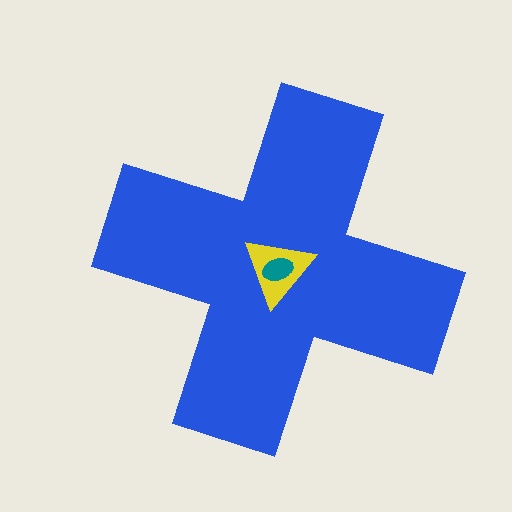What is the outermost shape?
The blue cross.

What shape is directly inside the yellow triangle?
The teal ellipse.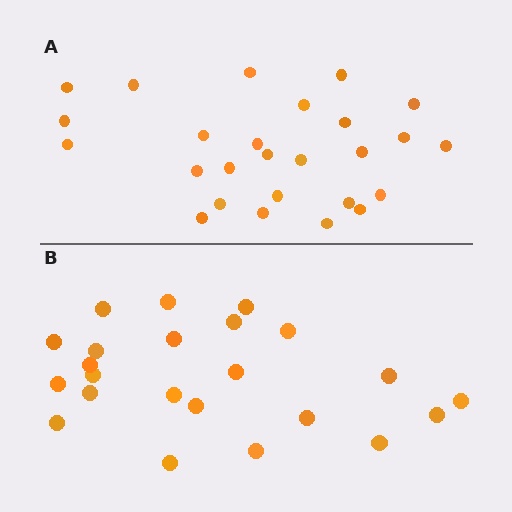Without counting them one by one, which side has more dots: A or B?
Region A (the top region) has more dots.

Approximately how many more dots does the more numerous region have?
Region A has just a few more — roughly 2 or 3 more dots than region B.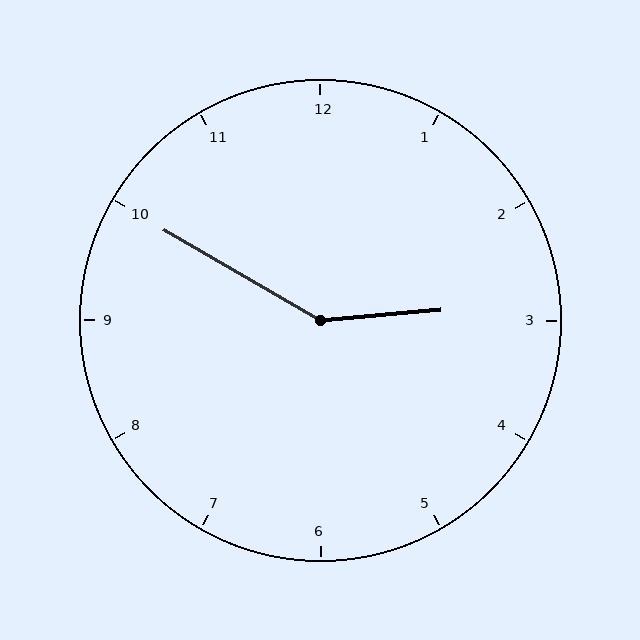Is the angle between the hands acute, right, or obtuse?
It is obtuse.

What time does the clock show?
2:50.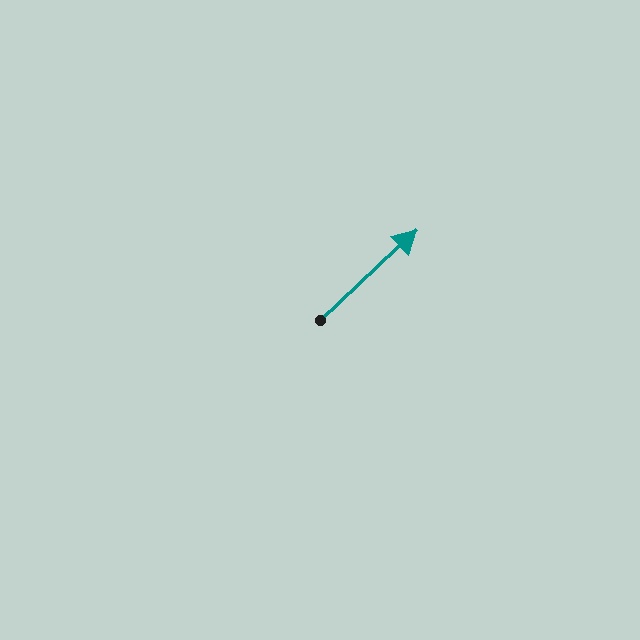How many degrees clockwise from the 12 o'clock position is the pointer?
Approximately 47 degrees.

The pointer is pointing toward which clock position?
Roughly 2 o'clock.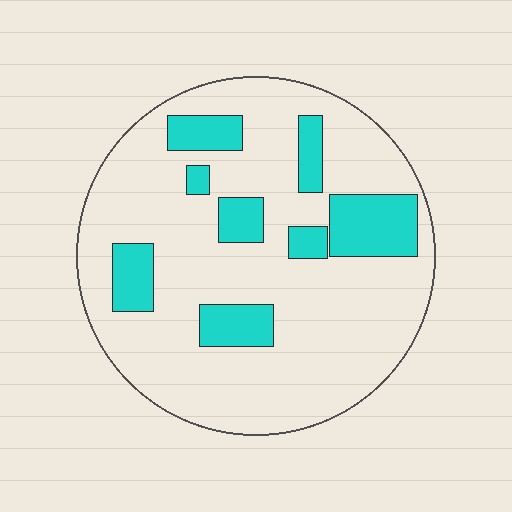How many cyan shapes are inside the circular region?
8.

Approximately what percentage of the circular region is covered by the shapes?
Approximately 20%.